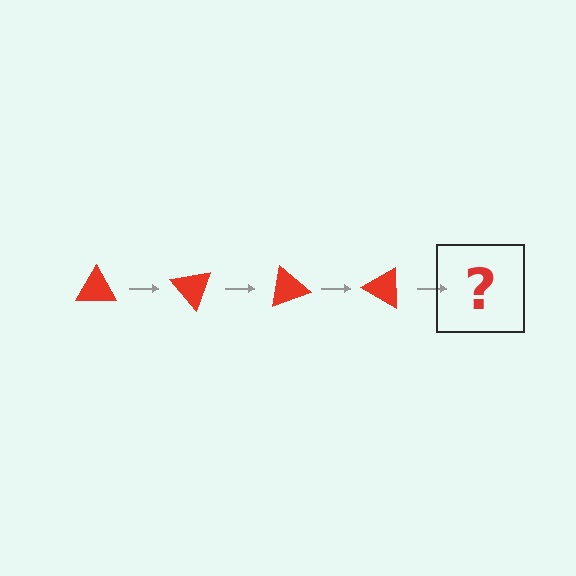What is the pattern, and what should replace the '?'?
The pattern is that the triangle rotates 50 degrees each step. The '?' should be a red triangle rotated 200 degrees.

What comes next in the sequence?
The next element should be a red triangle rotated 200 degrees.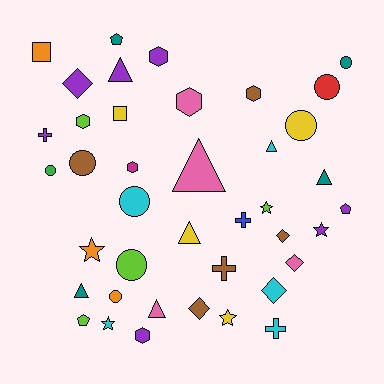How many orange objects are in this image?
There are 3 orange objects.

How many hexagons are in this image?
There are 6 hexagons.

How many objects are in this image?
There are 40 objects.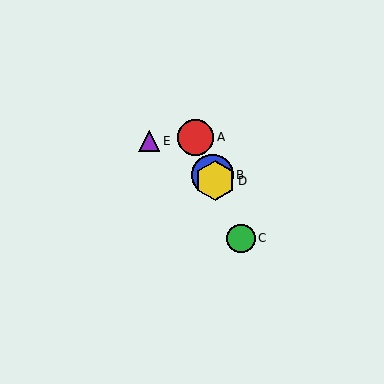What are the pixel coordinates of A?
Object A is at (196, 137).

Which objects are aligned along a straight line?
Objects A, B, C, D are aligned along a straight line.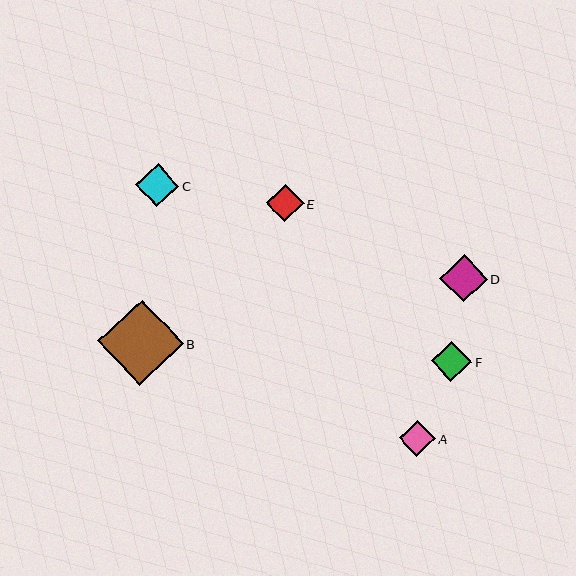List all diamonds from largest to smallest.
From largest to smallest: B, D, C, F, E, A.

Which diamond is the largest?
Diamond B is the largest with a size of approximately 85 pixels.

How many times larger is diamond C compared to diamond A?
Diamond C is approximately 1.2 times the size of diamond A.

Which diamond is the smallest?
Diamond A is the smallest with a size of approximately 36 pixels.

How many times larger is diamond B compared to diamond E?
Diamond B is approximately 2.3 times the size of diamond E.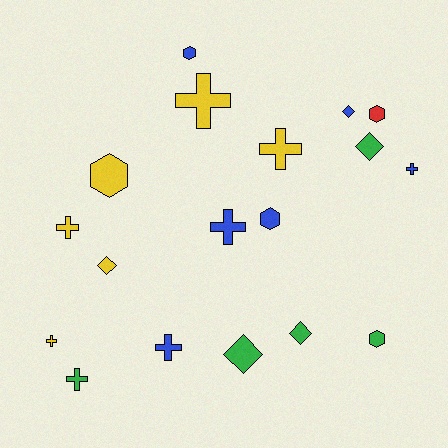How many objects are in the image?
There are 18 objects.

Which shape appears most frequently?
Cross, with 8 objects.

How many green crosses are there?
There is 1 green cross.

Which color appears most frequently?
Blue, with 6 objects.